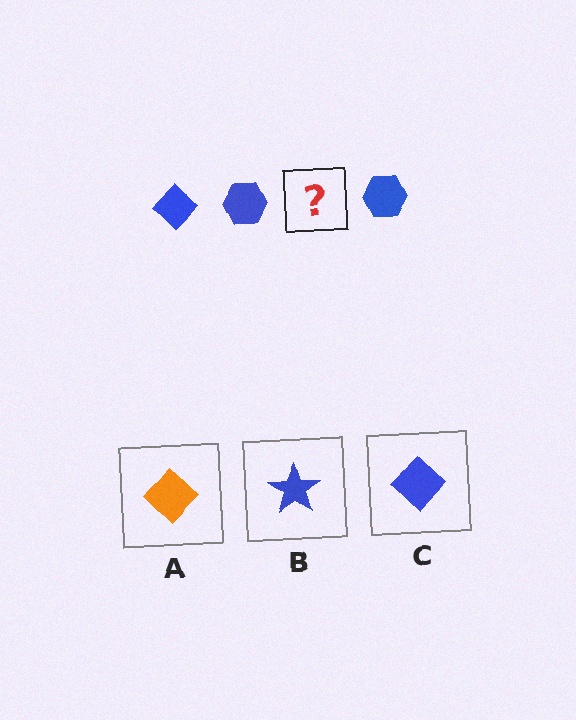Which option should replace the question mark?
Option C.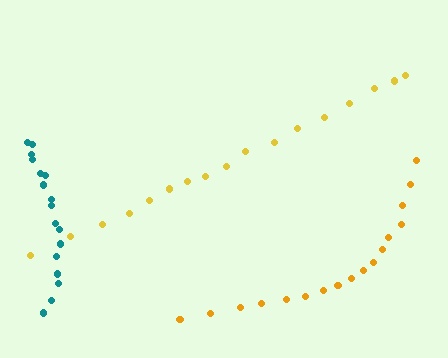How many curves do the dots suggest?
There are 3 distinct paths.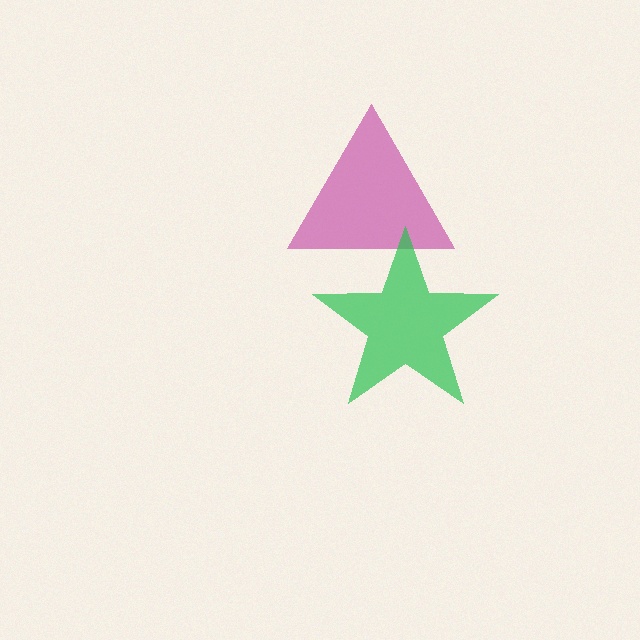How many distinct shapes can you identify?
There are 2 distinct shapes: a magenta triangle, a green star.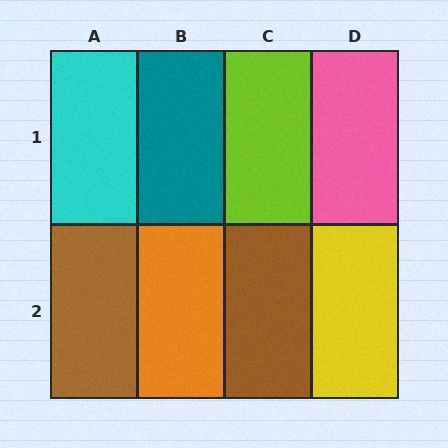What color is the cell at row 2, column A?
Brown.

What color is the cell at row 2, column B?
Orange.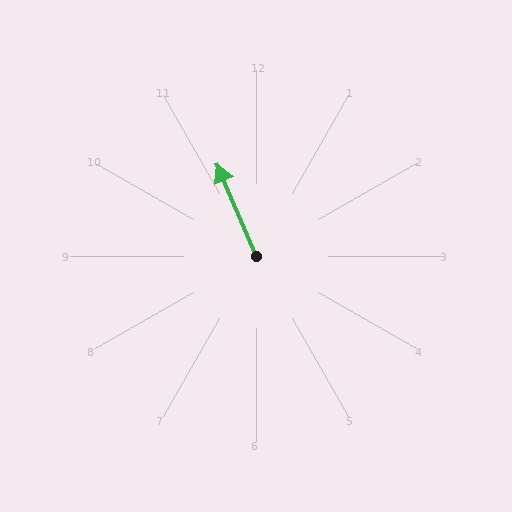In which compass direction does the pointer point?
Northwest.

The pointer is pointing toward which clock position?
Roughly 11 o'clock.